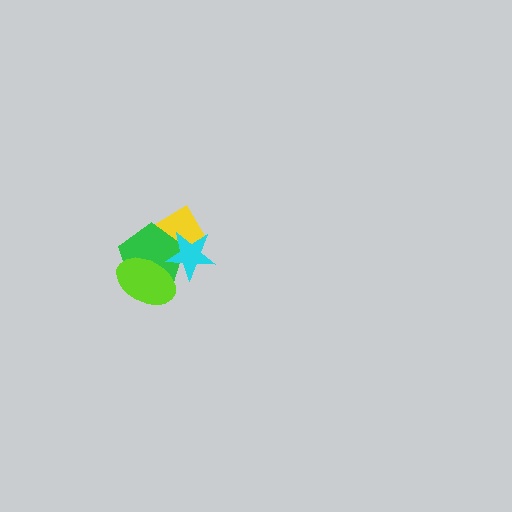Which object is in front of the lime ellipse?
The cyan star is in front of the lime ellipse.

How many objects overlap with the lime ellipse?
2 objects overlap with the lime ellipse.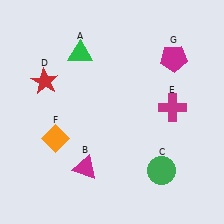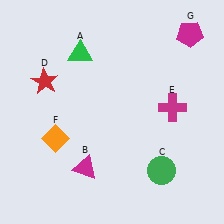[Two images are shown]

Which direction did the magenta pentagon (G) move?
The magenta pentagon (G) moved up.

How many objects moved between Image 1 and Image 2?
1 object moved between the two images.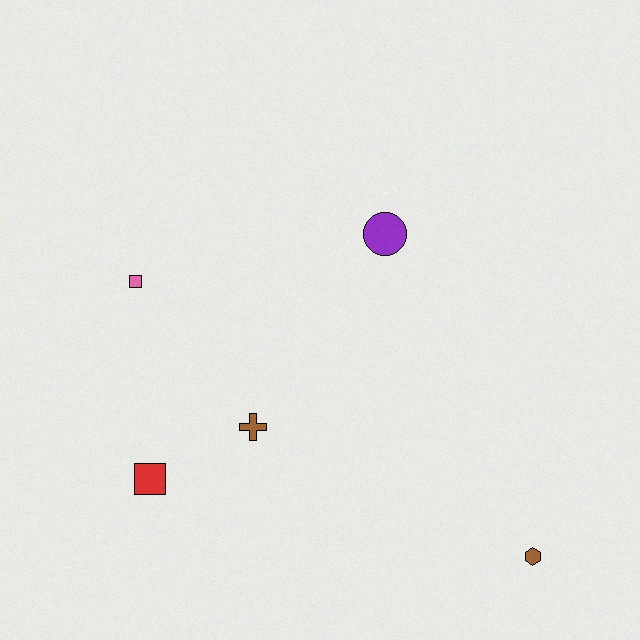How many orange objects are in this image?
There are no orange objects.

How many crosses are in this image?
There is 1 cross.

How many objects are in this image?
There are 5 objects.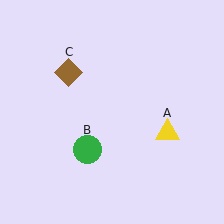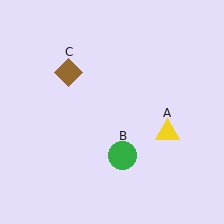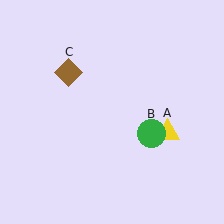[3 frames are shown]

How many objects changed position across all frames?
1 object changed position: green circle (object B).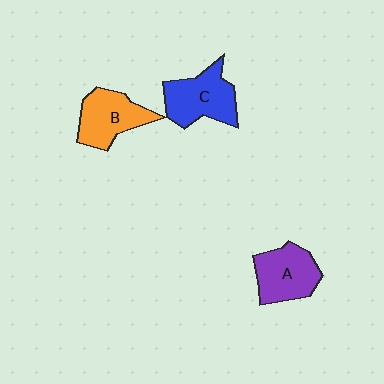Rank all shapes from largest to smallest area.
From largest to smallest: C (blue), A (purple), B (orange).